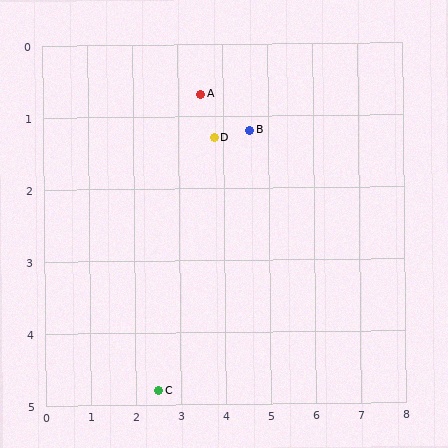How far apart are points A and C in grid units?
Points A and C are about 4.2 grid units apart.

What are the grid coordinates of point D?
Point D is at approximately (3.8, 1.3).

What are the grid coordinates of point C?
Point C is at approximately (2.5, 4.8).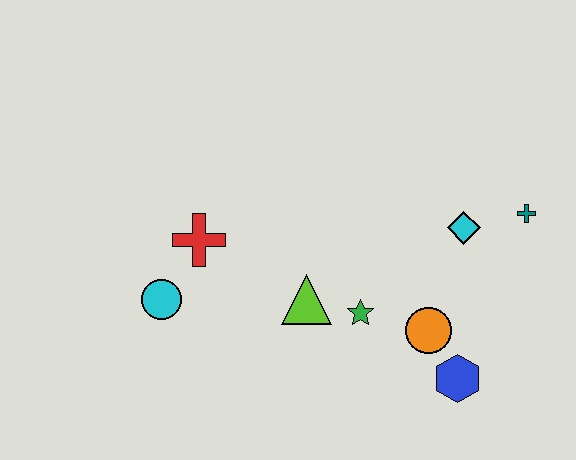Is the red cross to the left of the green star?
Yes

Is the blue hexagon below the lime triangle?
Yes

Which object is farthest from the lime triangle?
The teal cross is farthest from the lime triangle.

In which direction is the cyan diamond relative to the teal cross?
The cyan diamond is to the left of the teal cross.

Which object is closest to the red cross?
The cyan circle is closest to the red cross.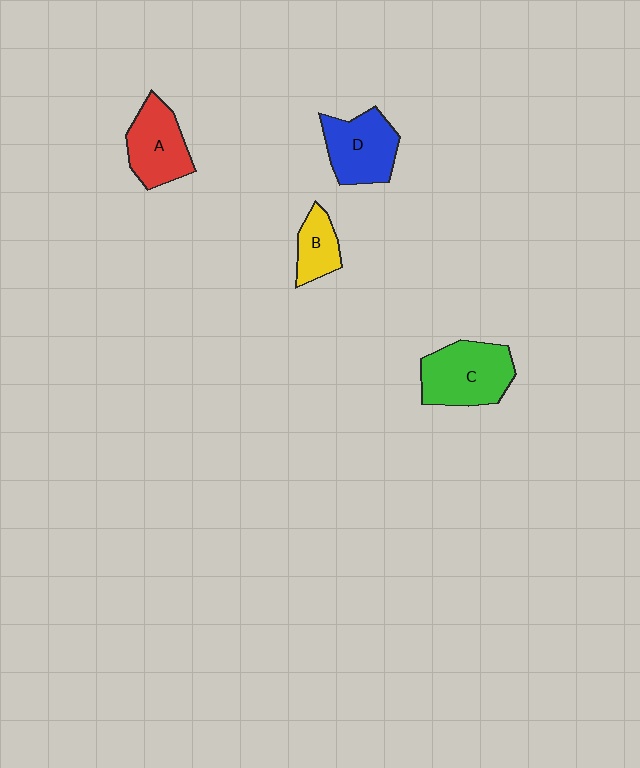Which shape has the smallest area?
Shape B (yellow).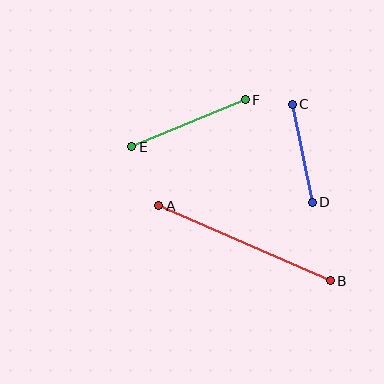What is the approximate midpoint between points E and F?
The midpoint is at approximately (189, 123) pixels.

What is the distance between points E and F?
The distance is approximately 123 pixels.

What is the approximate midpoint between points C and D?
The midpoint is at approximately (302, 153) pixels.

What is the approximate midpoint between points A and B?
The midpoint is at approximately (244, 243) pixels.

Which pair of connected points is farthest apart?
Points A and B are farthest apart.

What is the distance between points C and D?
The distance is approximately 100 pixels.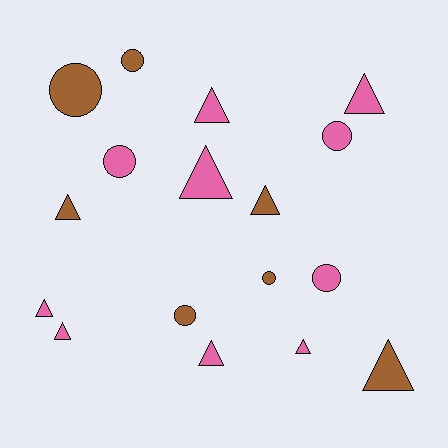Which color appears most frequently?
Pink, with 10 objects.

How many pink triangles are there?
There are 7 pink triangles.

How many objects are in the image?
There are 17 objects.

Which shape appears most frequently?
Triangle, with 10 objects.